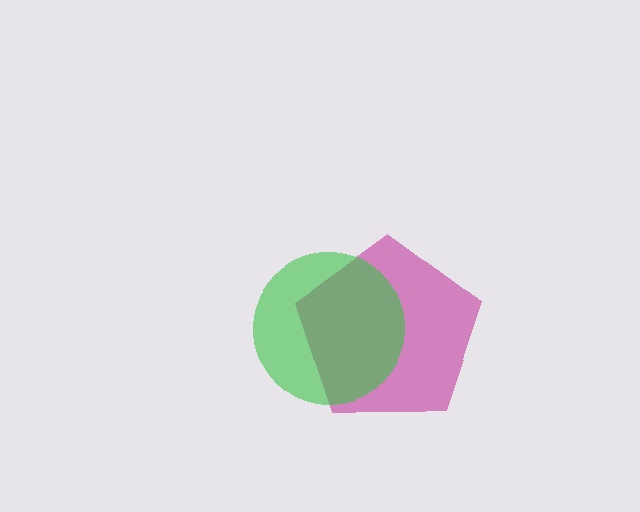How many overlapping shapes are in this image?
There are 2 overlapping shapes in the image.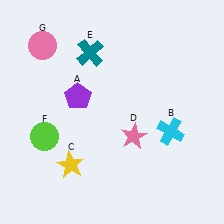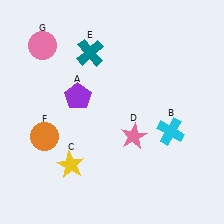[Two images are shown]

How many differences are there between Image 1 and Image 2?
There is 1 difference between the two images.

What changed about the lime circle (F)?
In Image 1, F is lime. In Image 2, it changed to orange.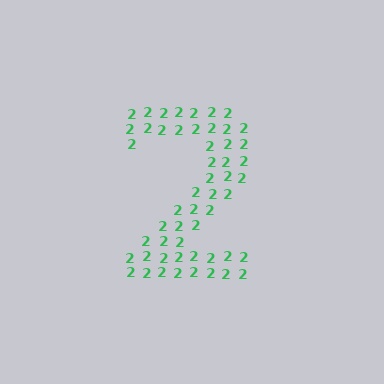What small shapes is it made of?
It is made of small digit 2's.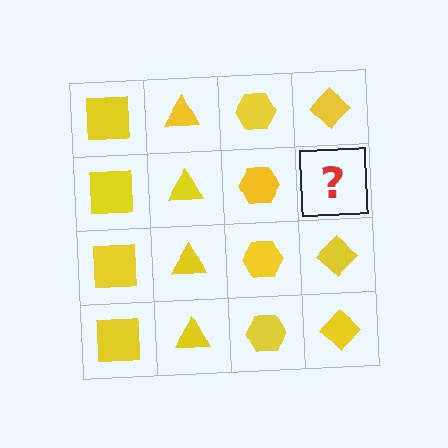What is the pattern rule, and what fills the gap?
The rule is that each column has a consistent shape. The gap should be filled with a yellow diamond.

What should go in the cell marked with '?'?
The missing cell should contain a yellow diamond.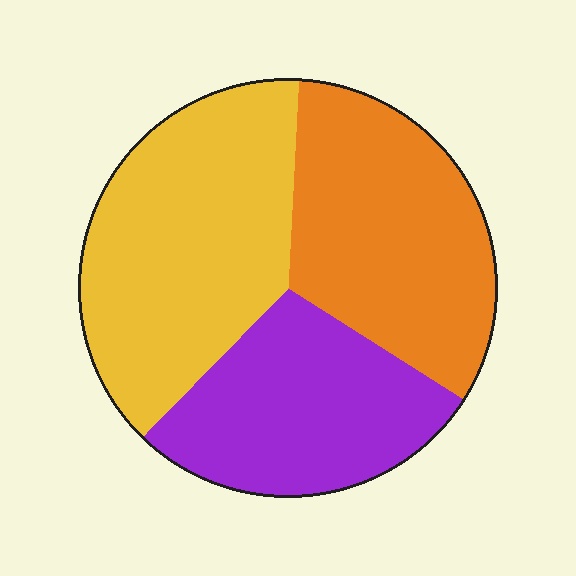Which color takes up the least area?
Purple, at roughly 30%.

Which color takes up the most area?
Yellow, at roughly 40%.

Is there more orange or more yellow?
Yellow.